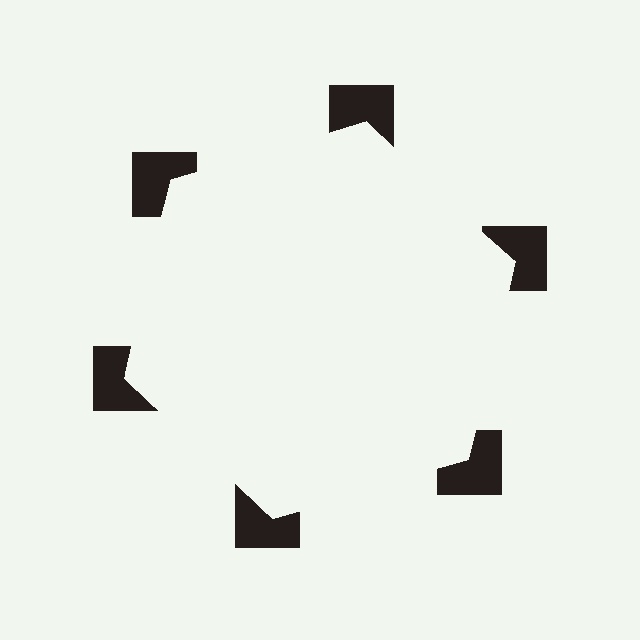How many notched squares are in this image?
There are 6 — one at each vertex of the illusory hexagon.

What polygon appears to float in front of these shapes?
An illusory hexagon — its edges are inferred from the aligned wedge cuts in the notched squares, not physically drawn.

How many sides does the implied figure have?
6 sides.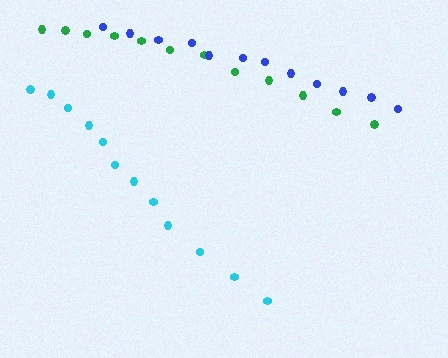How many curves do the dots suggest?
There are 3 distinct paths.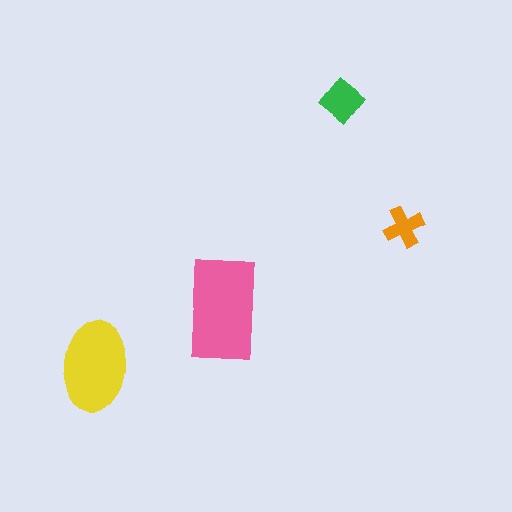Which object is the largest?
The pink rectangle.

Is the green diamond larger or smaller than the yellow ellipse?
Smaller.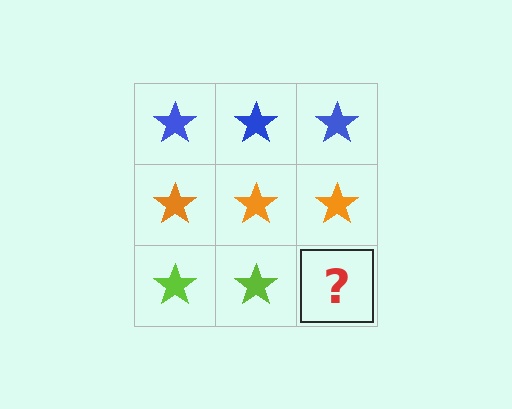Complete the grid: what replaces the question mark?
The question mark should be replaced with a lime star.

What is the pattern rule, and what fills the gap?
The rule is that each row has a consistent color. The gap should be filled with a lime star.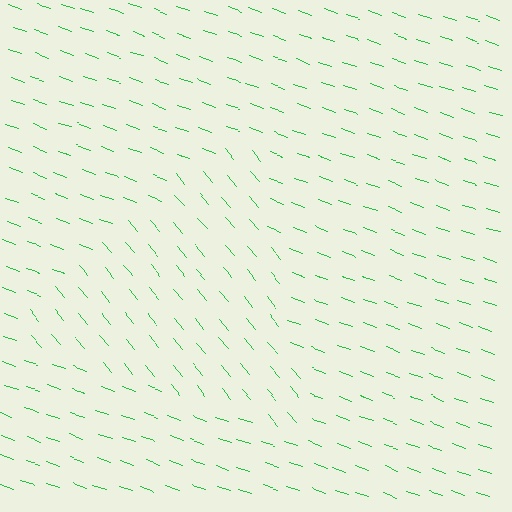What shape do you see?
I see a triangle.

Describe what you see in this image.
The image is filled with small green line segments. A triangle region in the image has lines oriented differently from the surrounding lines, creating a visible texture boundary.